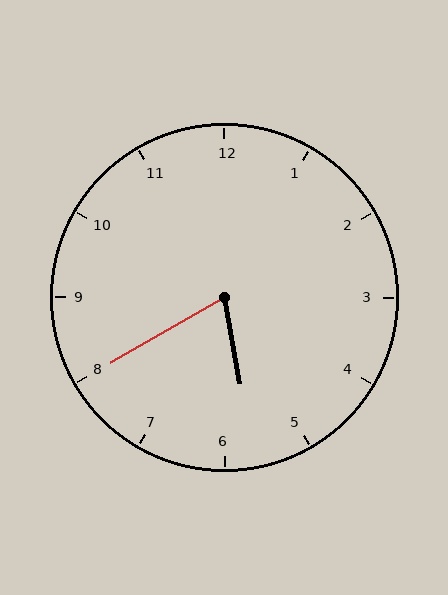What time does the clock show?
5:40.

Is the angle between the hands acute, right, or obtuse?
It is acute.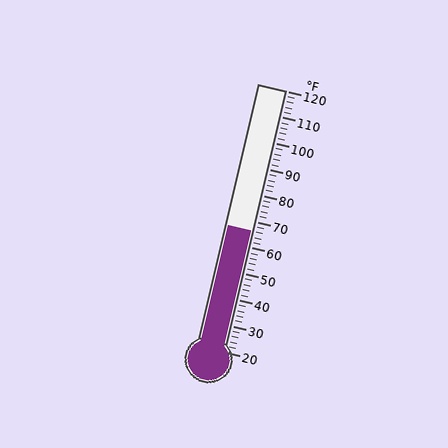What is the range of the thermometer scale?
The thermometer scale ranges from 20°F to 120°F.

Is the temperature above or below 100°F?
The temperature is below 100°F.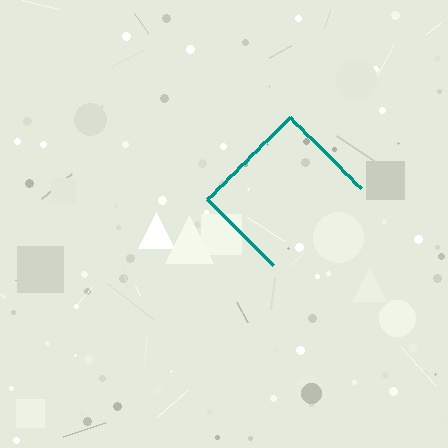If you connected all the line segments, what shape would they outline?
They would outline a diamond.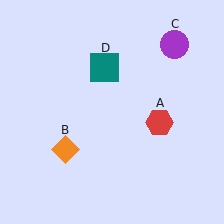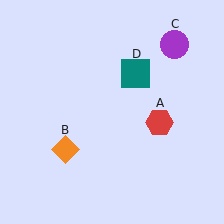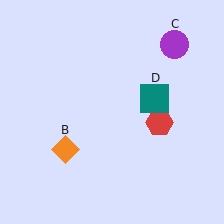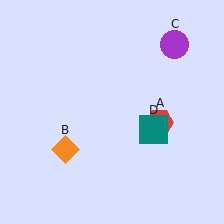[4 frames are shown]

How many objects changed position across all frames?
1 object changed position: teal square (object D).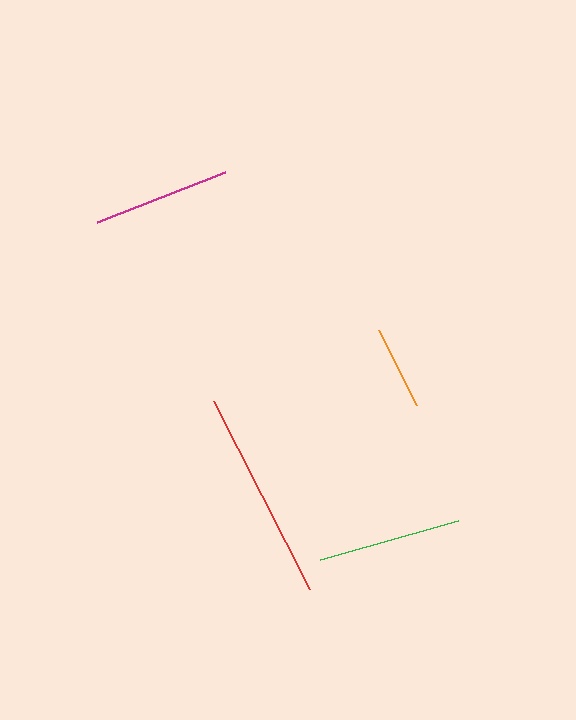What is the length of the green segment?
The green segment is approximately 144 pixels long.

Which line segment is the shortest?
The orange line is the shortest at approximately 85 pixels.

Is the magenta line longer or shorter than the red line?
The red line is longer than the magenta line.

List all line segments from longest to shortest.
From longest to shortest: red, green, magenta, orange.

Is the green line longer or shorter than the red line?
The red line is longer than the green line.